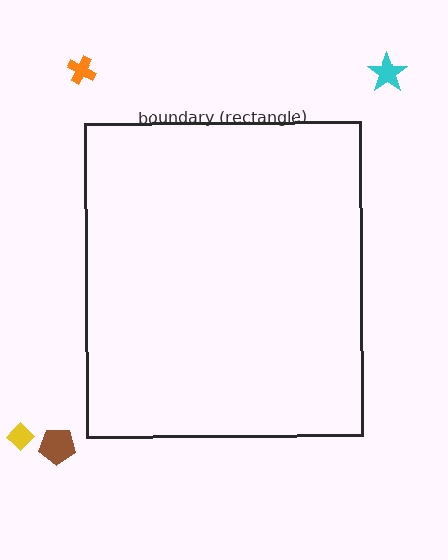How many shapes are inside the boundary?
0 inside, 4 outside.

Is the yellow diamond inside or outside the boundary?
Outside.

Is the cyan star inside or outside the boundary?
Outside.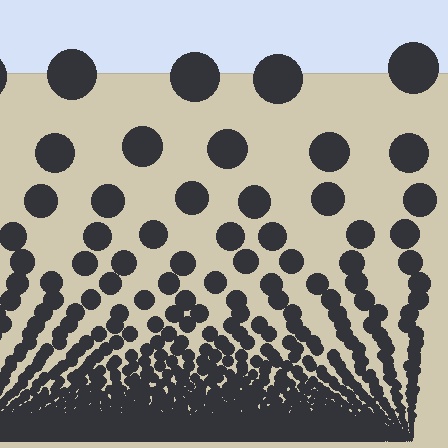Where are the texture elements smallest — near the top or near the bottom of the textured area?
Near the bottom.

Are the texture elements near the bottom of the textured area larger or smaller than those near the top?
Smaller. The gradient is inverted — elements near the bottom are smaller and denser.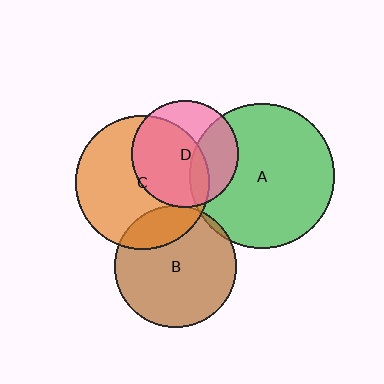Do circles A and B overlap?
Yes.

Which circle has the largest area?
Circle A (green).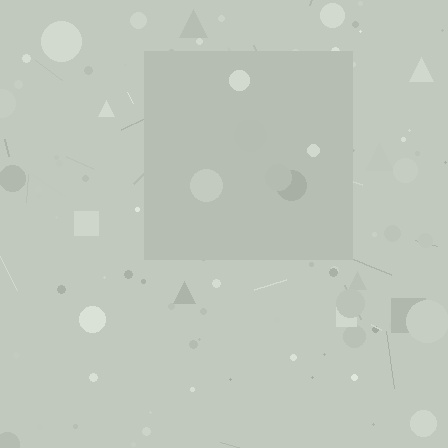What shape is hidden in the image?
A square is hidden in the image.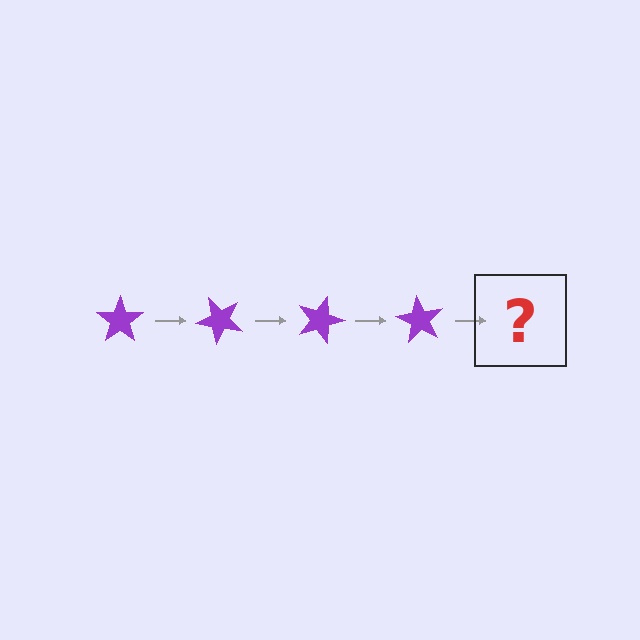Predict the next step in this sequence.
The next step is a purple star rotated 180 degrees.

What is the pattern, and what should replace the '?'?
The pattern is that the star rotates 45 degrees each step. The '?' should be a purple star rotated 180 degrees.